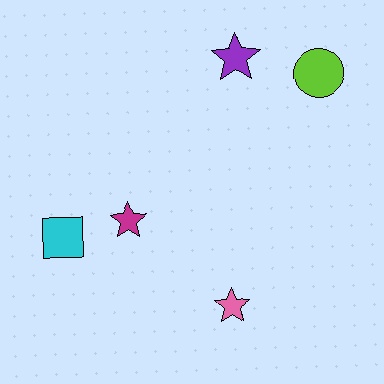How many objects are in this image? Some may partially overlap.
There are 5 objects.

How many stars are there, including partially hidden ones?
There are 3 stars.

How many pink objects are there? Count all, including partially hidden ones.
There is 1 pink object.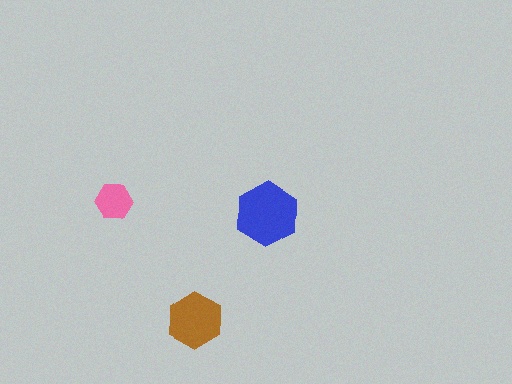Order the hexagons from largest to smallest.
the blue one, the brown one, the pink one.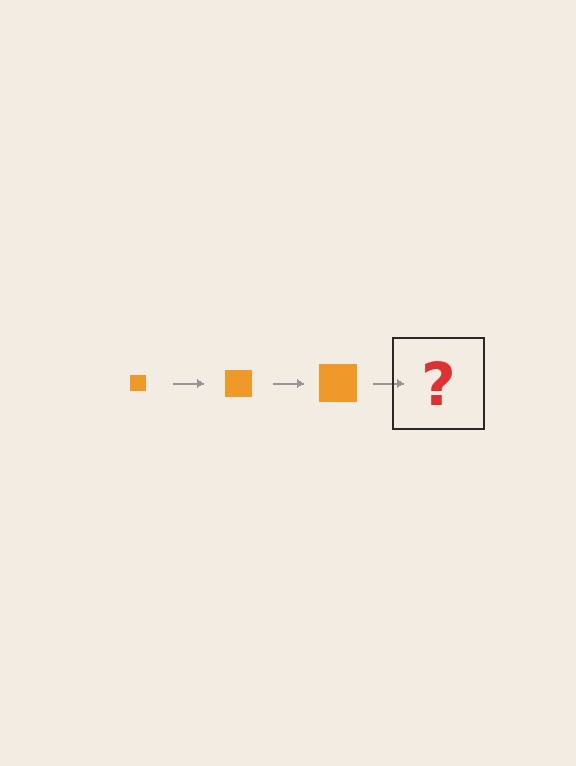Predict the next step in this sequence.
The next step is an orange square, larger than the previous one.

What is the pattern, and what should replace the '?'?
The pattern is that the square gets progressively larger each step. The '?' should be an orange square, larger than the previous one.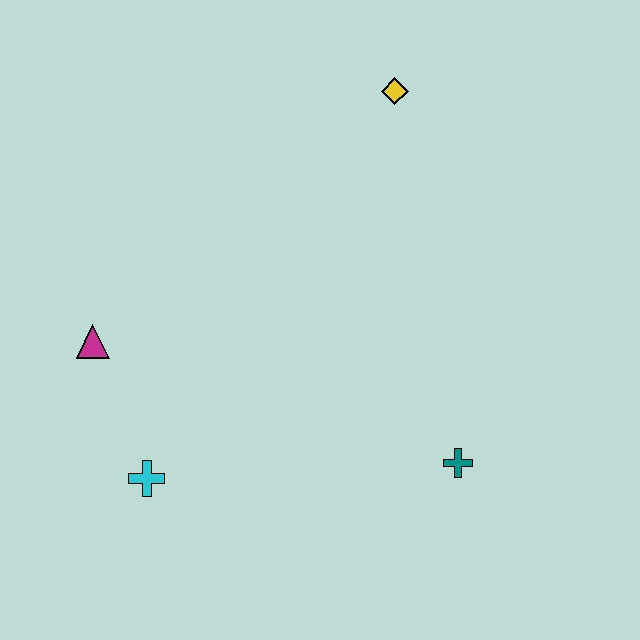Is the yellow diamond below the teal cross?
No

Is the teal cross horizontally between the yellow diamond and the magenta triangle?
No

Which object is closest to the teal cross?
The cyan cross is closest to the teal cross.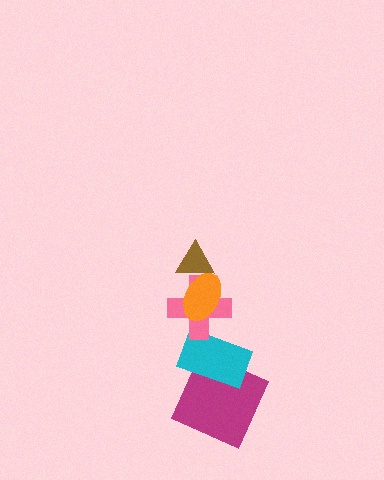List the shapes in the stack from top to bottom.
From top to bottom: the brown triangle, the orange ellipse, the pink cross, the cyan rectangle, the magenta square.